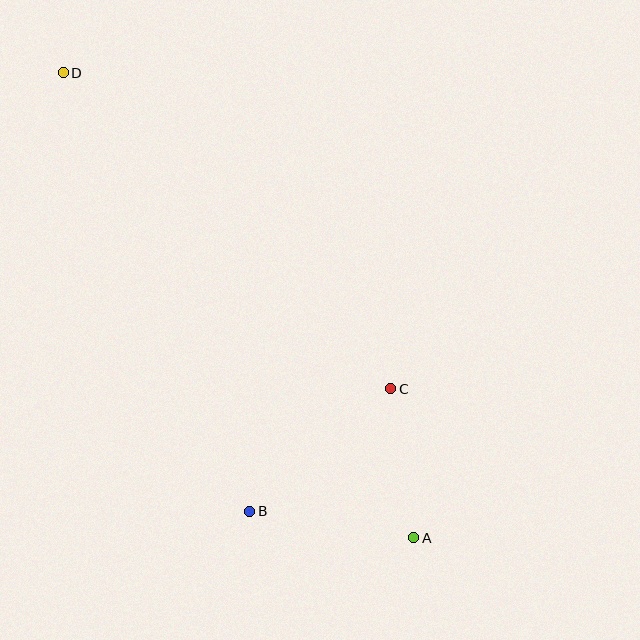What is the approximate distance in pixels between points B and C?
The distance between B and C is approximately 187 pixels.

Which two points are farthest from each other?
Points A and D are farthest from each other.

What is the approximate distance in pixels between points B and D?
The distance between B and D is approximately 476 pixels.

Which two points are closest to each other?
Points A and C are closest to each other.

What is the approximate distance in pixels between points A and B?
The distance between A and B is approximately 166 pixels.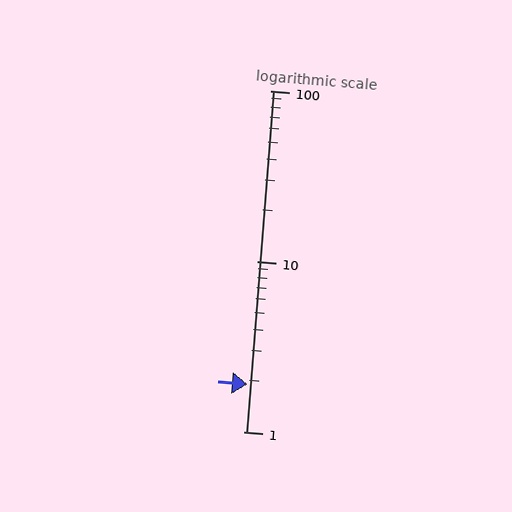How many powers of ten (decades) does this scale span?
The scale spans 2 decades, from 1 to 100.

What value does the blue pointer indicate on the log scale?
The pointer indicates approximately 1.9.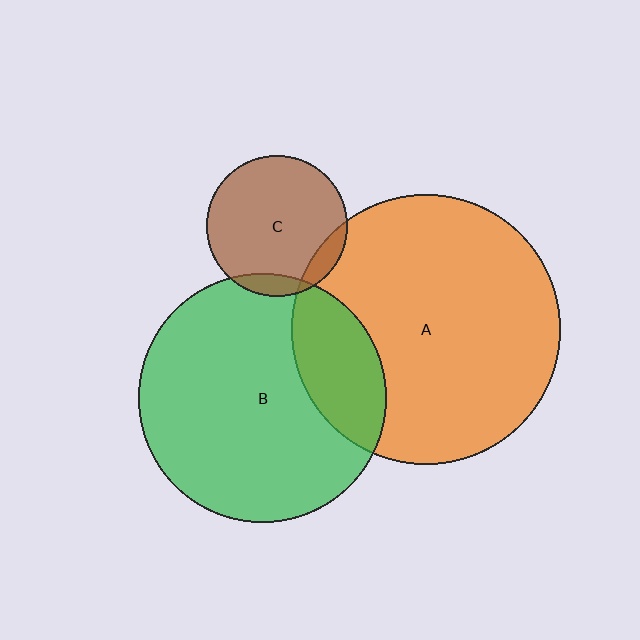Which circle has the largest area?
Circle A (orange).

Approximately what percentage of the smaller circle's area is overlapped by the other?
Approximately 10%.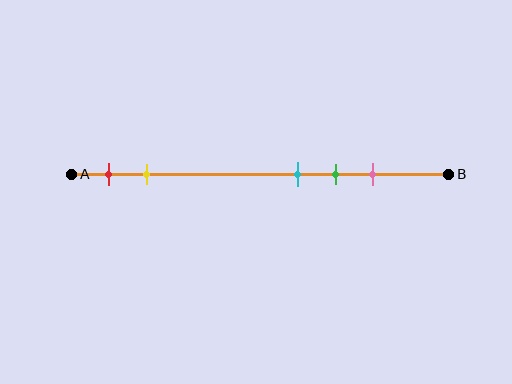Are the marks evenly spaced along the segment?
No, the marks are not evenly spaced.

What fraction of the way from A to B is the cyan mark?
The cyan mark is approximately 60% (0.6) of the way from A to B.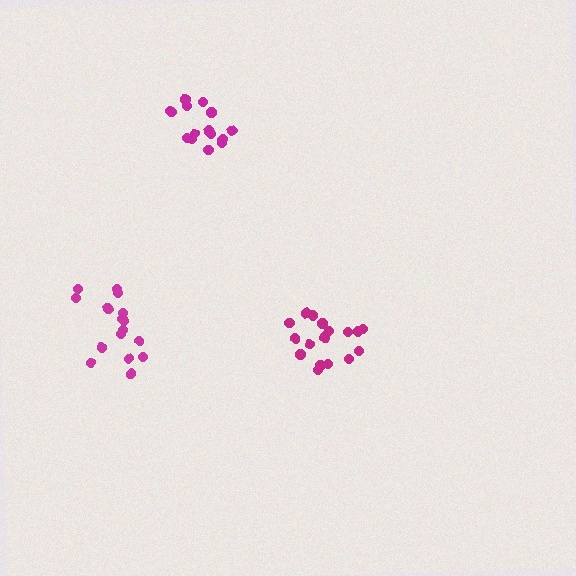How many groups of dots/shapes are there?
There are 3 groups.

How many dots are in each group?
Group 1: 18 dots, Group 2: 17 dots, Group 3: 16 dots (51 total).